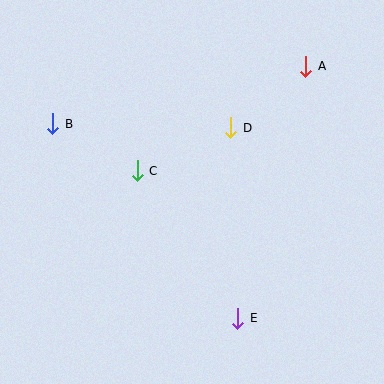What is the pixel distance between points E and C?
The distance between E and C is 179 pixels.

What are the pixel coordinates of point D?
Point D is at (231, 128).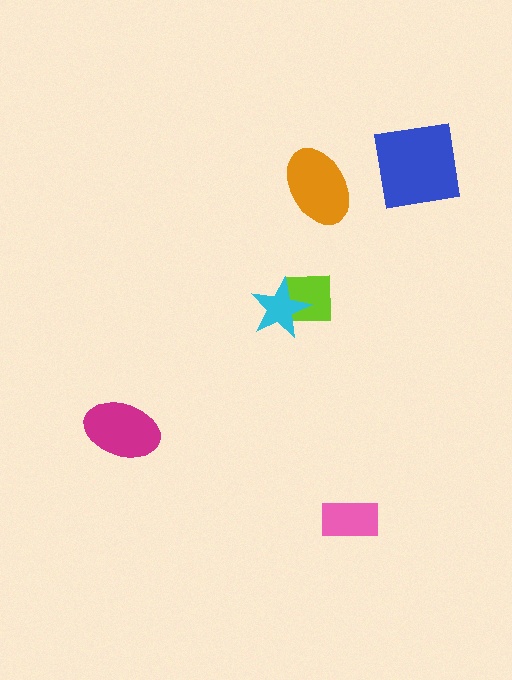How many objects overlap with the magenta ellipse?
0 objects overlap with the magenta ellipse.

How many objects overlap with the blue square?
0 objects overlap with the blue square.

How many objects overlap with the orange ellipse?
0 objects overlap with the orange ellipse.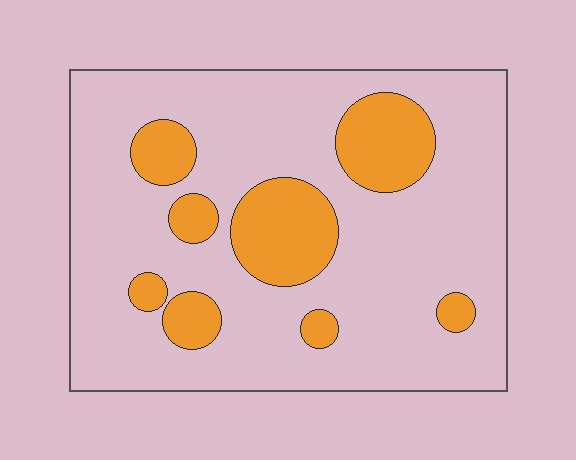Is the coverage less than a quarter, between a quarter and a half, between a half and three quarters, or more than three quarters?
Less than a quarter.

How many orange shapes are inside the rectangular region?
8.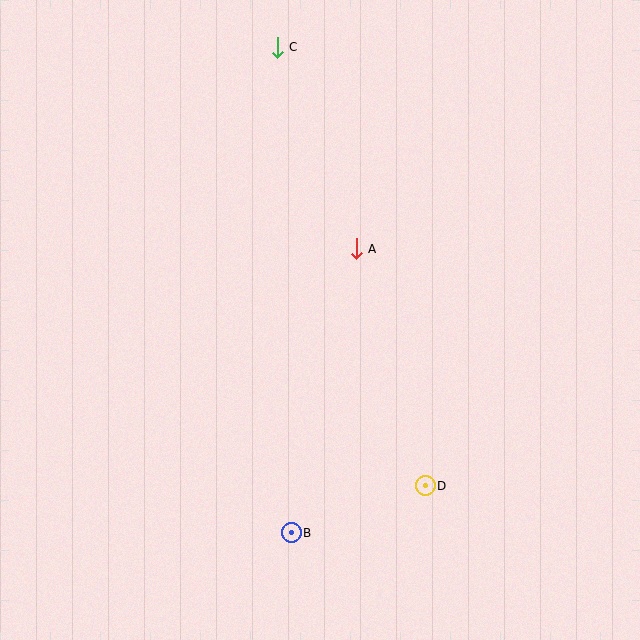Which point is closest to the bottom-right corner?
Point D is closest to the bottom-right corner.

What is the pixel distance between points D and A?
The distance between D and A is 247 pixels.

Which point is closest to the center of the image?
Point A at (356, 249) is closest to the center.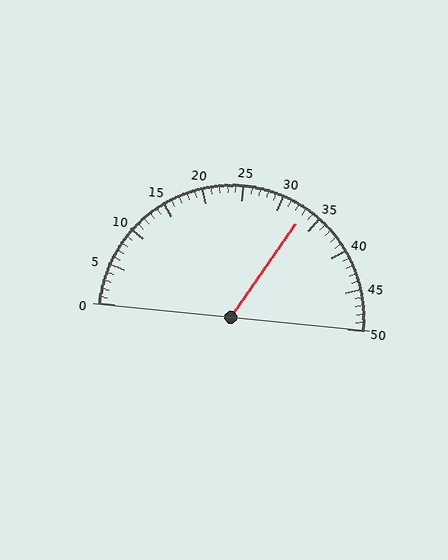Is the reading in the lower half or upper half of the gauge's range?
The reading is in the upper half of the range (0 to 50).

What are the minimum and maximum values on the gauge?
The gauge ranges from 0 to 50.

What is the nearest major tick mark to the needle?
The nearest major tick mark is 35.